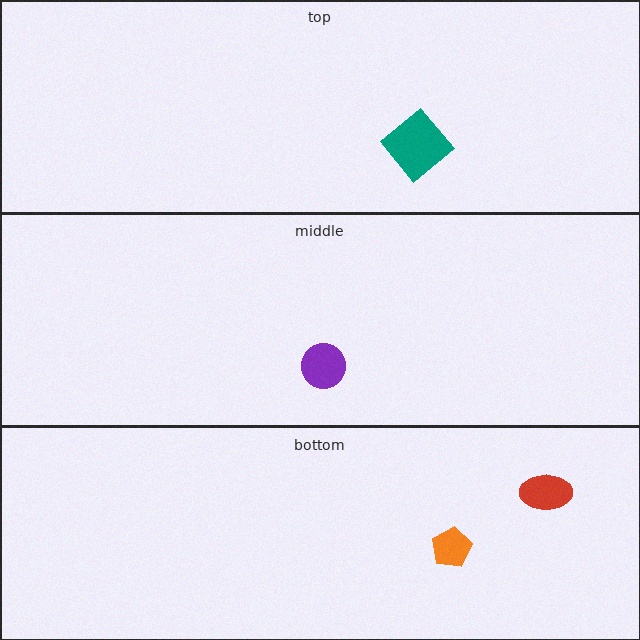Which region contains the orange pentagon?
The bottom region.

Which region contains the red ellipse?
The bottom region.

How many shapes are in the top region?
1.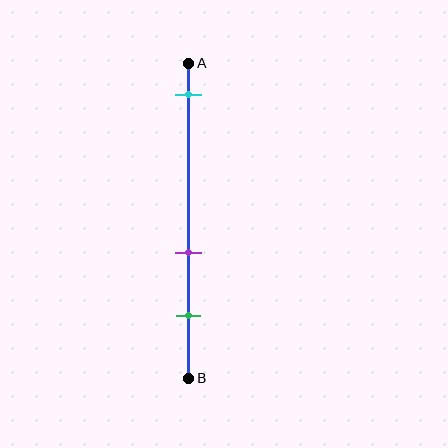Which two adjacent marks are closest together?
The purple and green marks are the closest adjacent pair.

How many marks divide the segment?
There are 3 marks dividing the segment.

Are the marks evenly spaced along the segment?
No, the marks are not evenly spaced.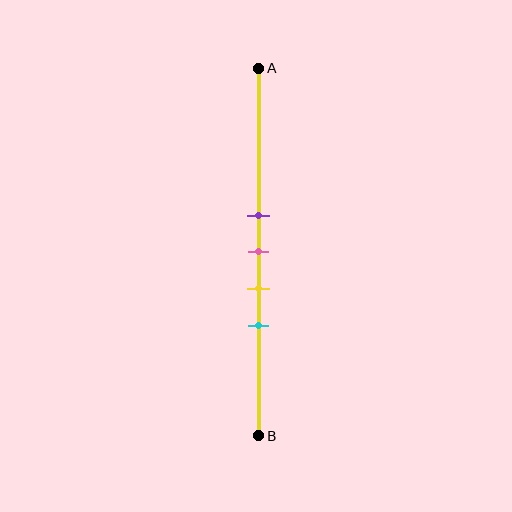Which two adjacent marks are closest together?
The purple and pink marks are the closest adjacent pair.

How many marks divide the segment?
There are 4 marks dividing the segment.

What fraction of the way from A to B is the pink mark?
The pink mark is approximately 50% (0.5) of the way from A to B.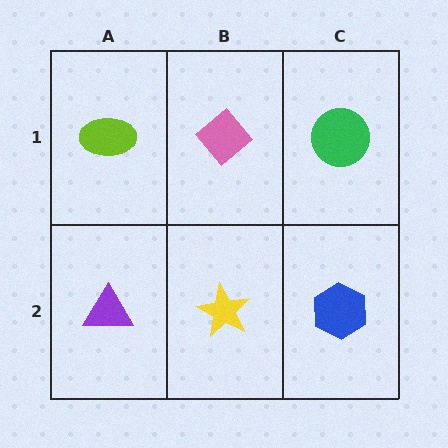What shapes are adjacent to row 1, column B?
A yellow star (row 2, column B), a lime ellipse (row 1, column A), a green circle (row 1, column C).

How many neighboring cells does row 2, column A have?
2.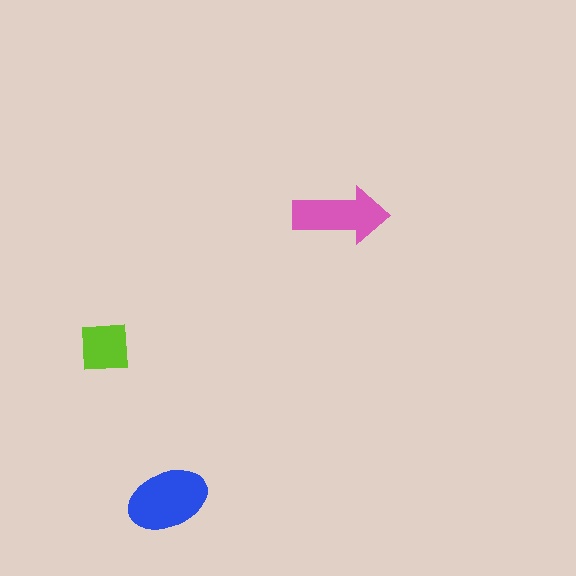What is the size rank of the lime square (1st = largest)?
3rd.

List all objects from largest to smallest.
The blue ellipse, the pink arrow, the lime square.